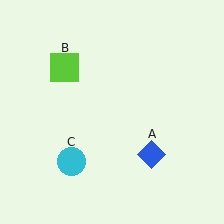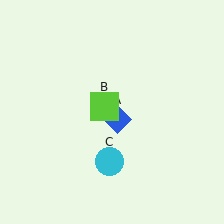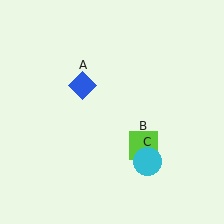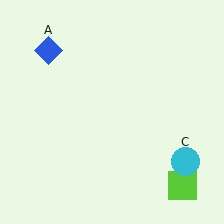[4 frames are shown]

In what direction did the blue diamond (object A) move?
The blue diamond (object A) moved up and to the left.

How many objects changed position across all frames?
3 objects changed position: blue diamond (object A), lime square (object B), cyan circle (object C).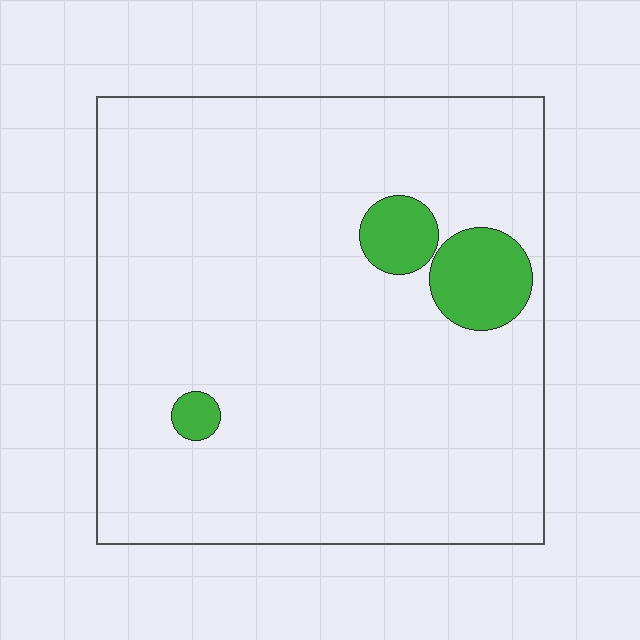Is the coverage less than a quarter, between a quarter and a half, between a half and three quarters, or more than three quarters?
Less than a quarter.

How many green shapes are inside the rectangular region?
3.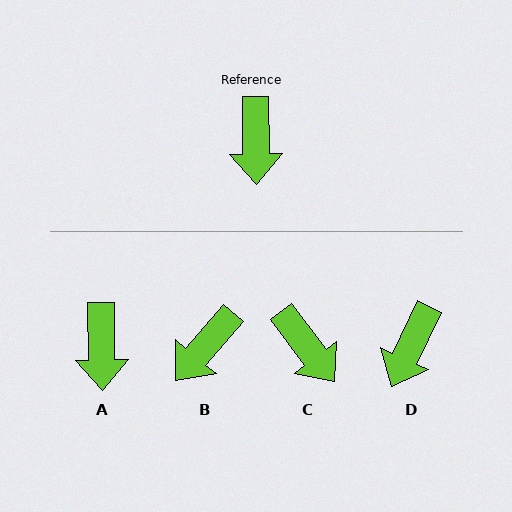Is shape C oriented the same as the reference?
No, it is off by about 37 degrees.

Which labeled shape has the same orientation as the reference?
A.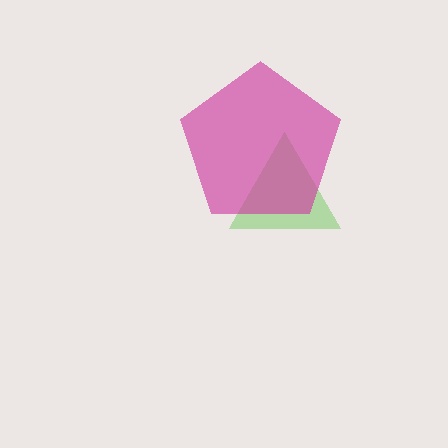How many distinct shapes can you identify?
There are 2 distinct shapes: a lime triangle, a magenta pentagon.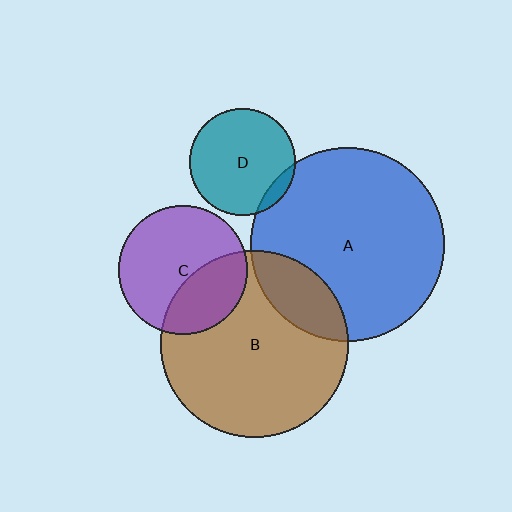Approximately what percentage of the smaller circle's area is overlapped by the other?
Approximately 35%.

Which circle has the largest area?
Circle A (blue).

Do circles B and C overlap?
Yes.